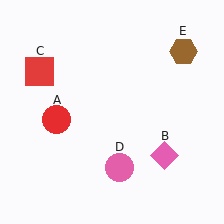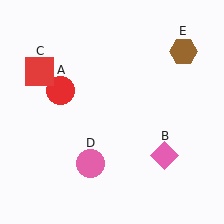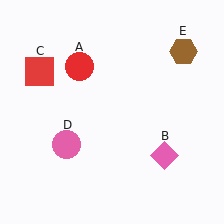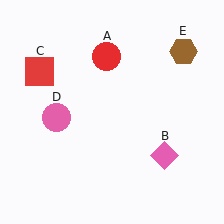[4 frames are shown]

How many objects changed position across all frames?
2 objects changed position: red circle (object A), pink circle (object D).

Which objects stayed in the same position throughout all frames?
Pink diamond (object B) and red square (object C) and brown hexagon (object E) remained stationary.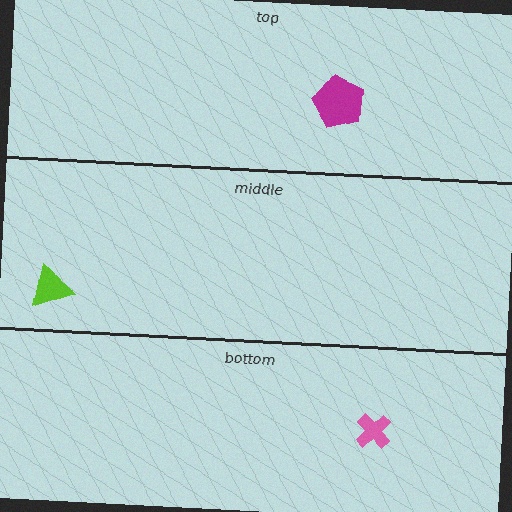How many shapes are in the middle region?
1.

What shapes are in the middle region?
The lime triangle.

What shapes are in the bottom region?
The pink cross.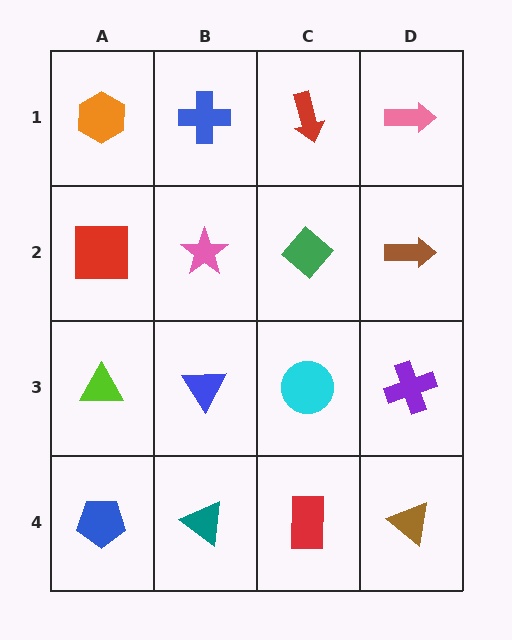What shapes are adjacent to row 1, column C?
A green diamond (row 2, column C), a blue cross (row 1, column B), a pink arrow (row 1, column D).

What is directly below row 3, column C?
A red rectangle.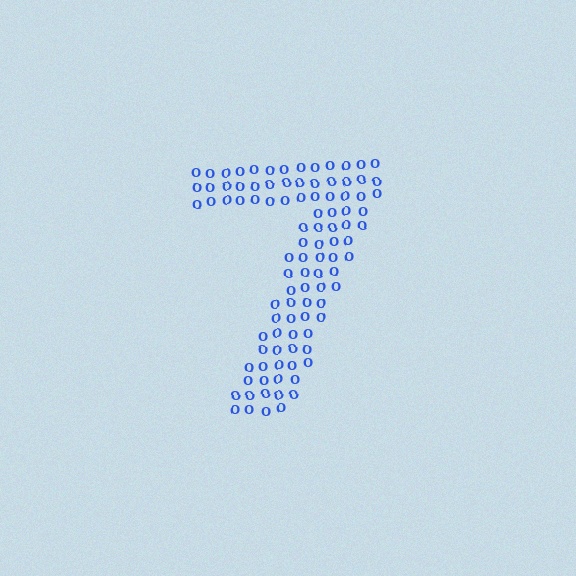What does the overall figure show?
The overall figure shows the digit 7.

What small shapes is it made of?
It is made of small letter O's.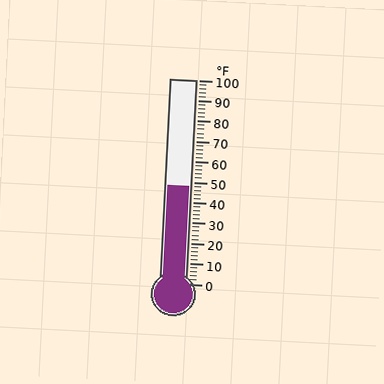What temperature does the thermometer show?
The thermometer shows approximately 48°F.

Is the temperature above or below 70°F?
The temperature is below 70°F.